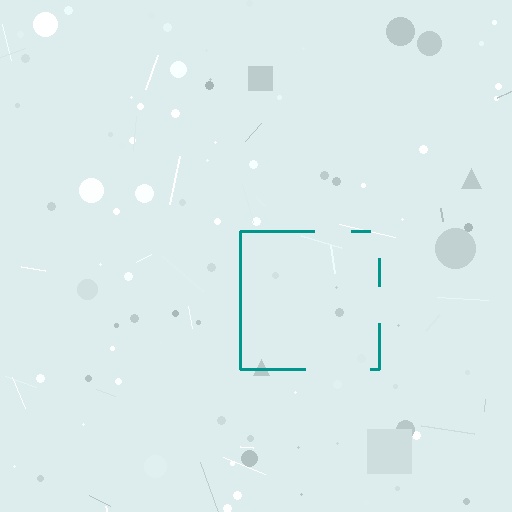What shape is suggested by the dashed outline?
The dashed outline suggests a square.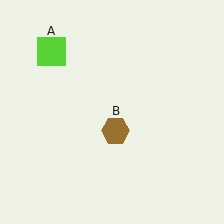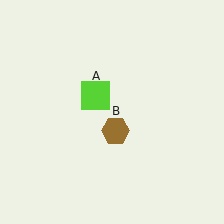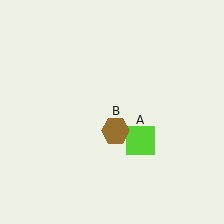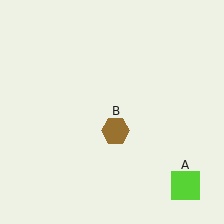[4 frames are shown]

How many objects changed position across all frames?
1 object changed position: lime square (object A).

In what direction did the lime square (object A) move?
The lime square (object A) moved down and to the right.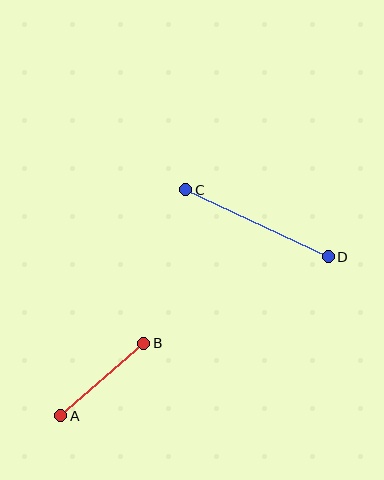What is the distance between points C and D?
The distance is approximately 157 pixels.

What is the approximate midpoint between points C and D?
The midpoint is at approximately (257, 223) pixels.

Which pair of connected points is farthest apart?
Points C and D are farthest apart.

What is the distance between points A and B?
The distance is approximately 110 pixels.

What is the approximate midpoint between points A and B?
The midpoint is at approximately (102, 380) pixels.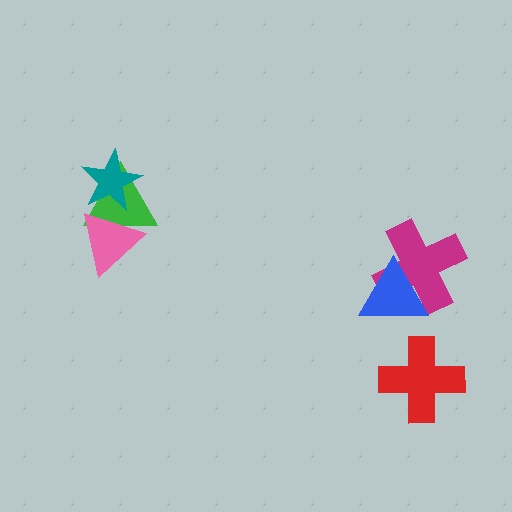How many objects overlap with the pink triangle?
2 objects overlap with the pink triangle.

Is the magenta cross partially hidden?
Yes, it is partially covered by another shape.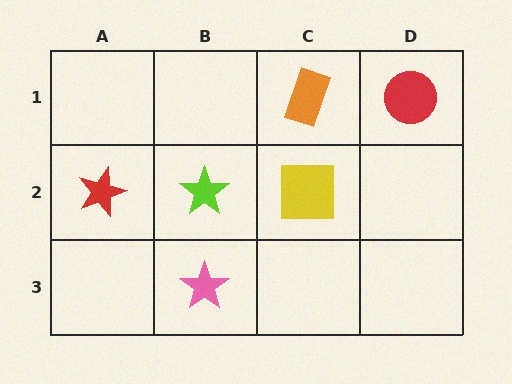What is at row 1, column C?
An orange rectangle.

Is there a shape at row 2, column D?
No, that cell is empty.